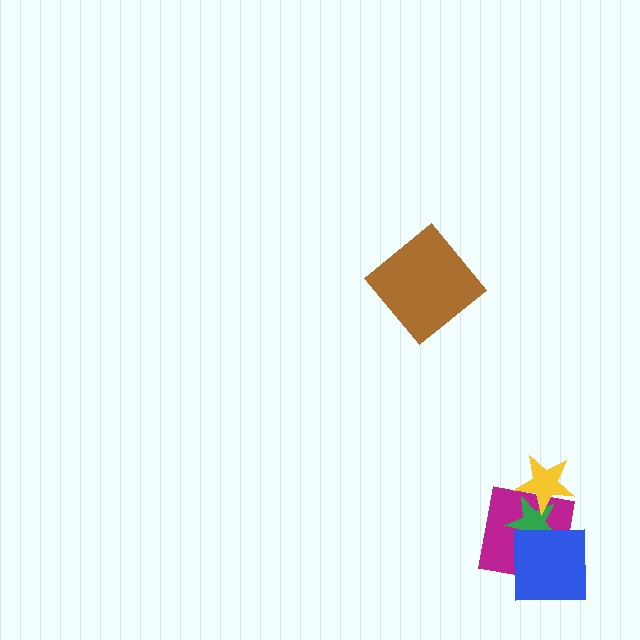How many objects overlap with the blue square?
2 objects overlap with the blue square.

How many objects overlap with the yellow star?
2 objects overlap with the yellow star.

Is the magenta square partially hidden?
Yes, it is partially covered by another shape.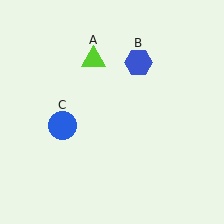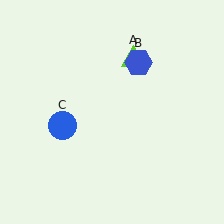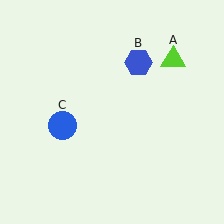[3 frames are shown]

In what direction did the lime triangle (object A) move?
The lime triangle (object A) moved right.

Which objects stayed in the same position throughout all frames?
Blue hexagon (object B) and blue circle (object C) remained stationary.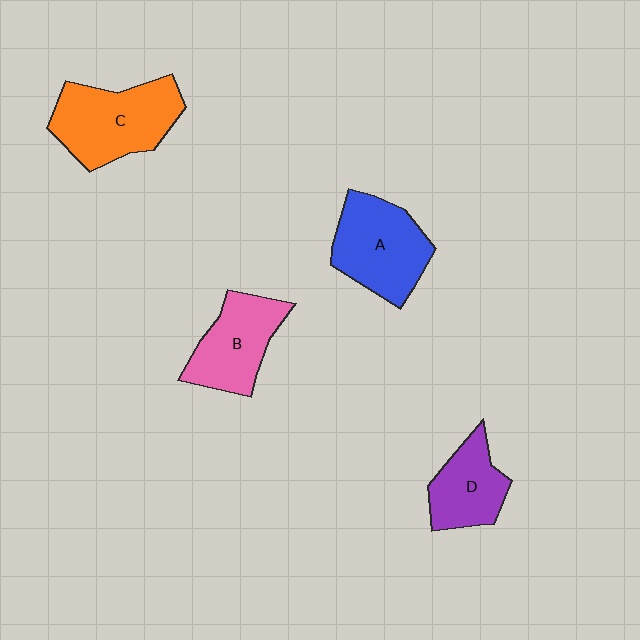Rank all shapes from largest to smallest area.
From largest to smallest: C (orange), A (blue), B (pink), D (purple).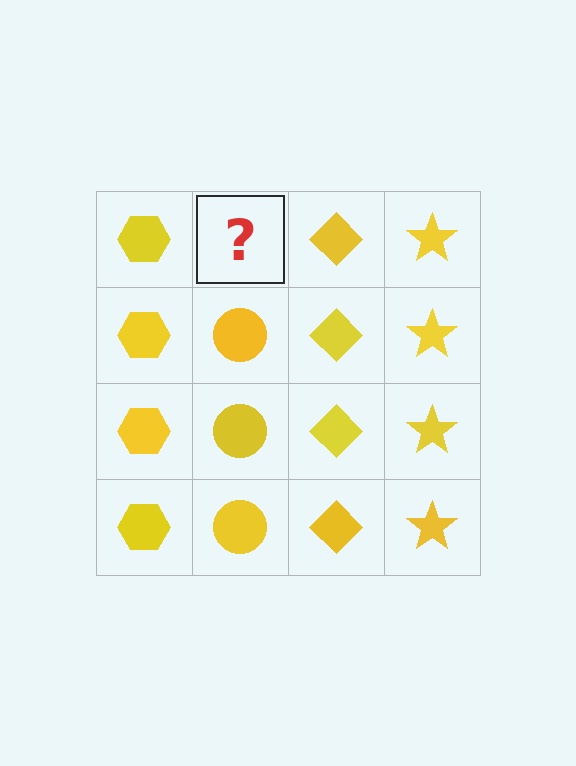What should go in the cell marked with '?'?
The missing cell should contain a yellow circle.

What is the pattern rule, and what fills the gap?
The rule is that each column has a consistent shape. The gap should be filled with a yellow circle.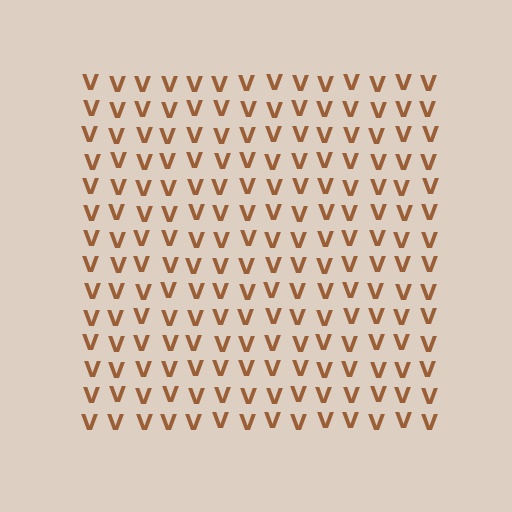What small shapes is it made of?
It is made of small letter V's.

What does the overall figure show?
The overall figure shows a square.